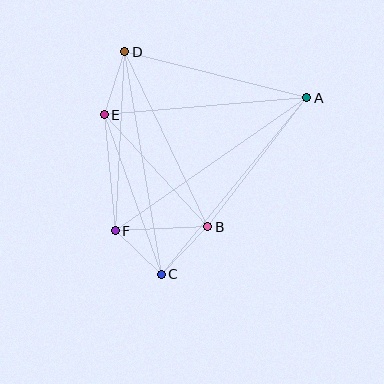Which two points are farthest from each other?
Points A and F are farthest from each other.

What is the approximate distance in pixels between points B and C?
The distance between B and C is approximately 67 pixels.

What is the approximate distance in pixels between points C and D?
The distance between C and D is approximately 225 pixels.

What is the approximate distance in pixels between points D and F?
The distance between D and F is approximately 179 pixels.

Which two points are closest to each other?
Points C and F are closest to each other.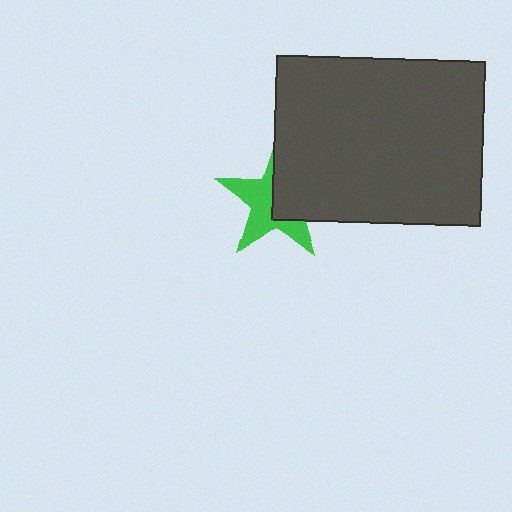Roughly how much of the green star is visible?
About half of it is visible (roughly 53%).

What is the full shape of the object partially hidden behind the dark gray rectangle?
The partially hidden object is a green star.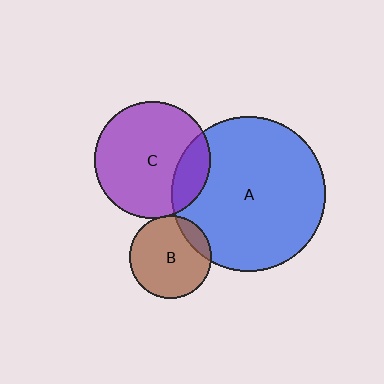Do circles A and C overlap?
Yes.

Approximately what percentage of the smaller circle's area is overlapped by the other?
Approximately 20%.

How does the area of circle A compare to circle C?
Approximately 1.8 times.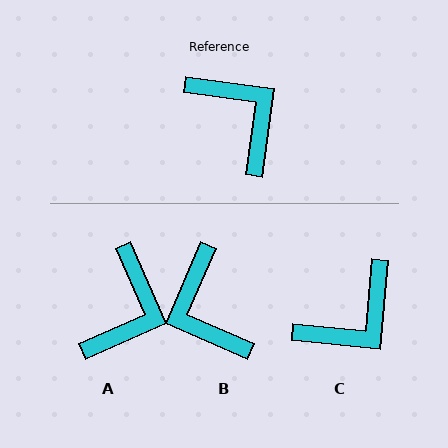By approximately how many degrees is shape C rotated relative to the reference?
Approximately 87 degrees clockwise.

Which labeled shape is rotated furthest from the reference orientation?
B, about 165 degrees away.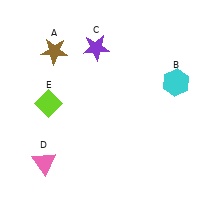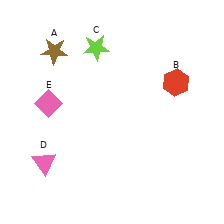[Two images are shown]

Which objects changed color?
B changed from cyan to red. C changed from purple to lime. E changed from lime to pink.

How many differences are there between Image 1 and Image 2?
There are 3 differences between the two images.